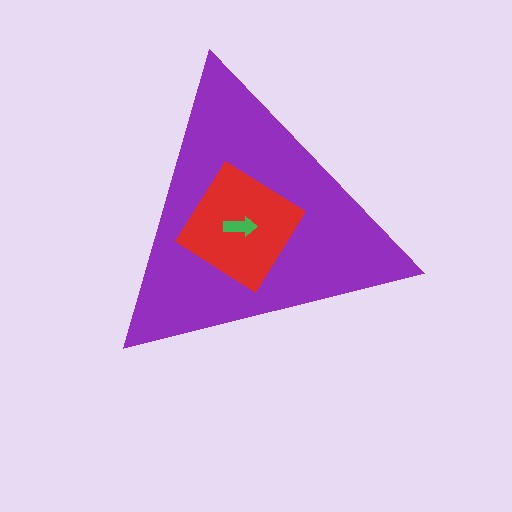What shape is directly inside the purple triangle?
The red diamond.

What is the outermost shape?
The purple triangle.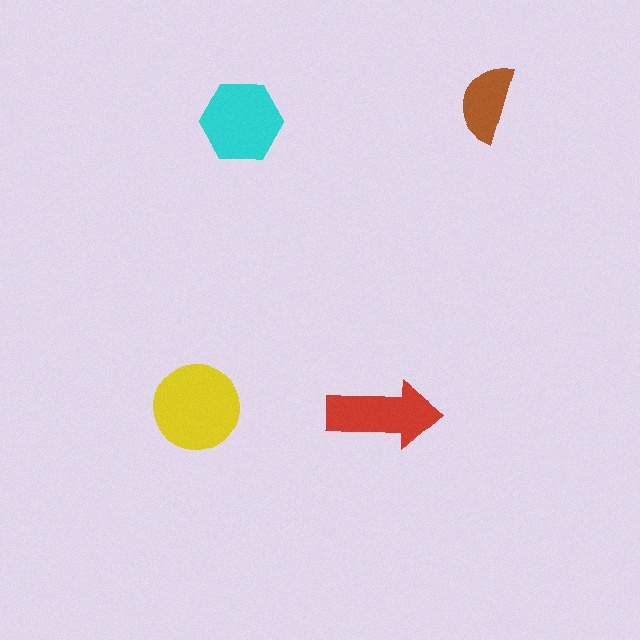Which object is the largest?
The yellow circle.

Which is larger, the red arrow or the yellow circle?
The yellow circle.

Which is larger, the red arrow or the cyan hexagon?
The cyan hexagon.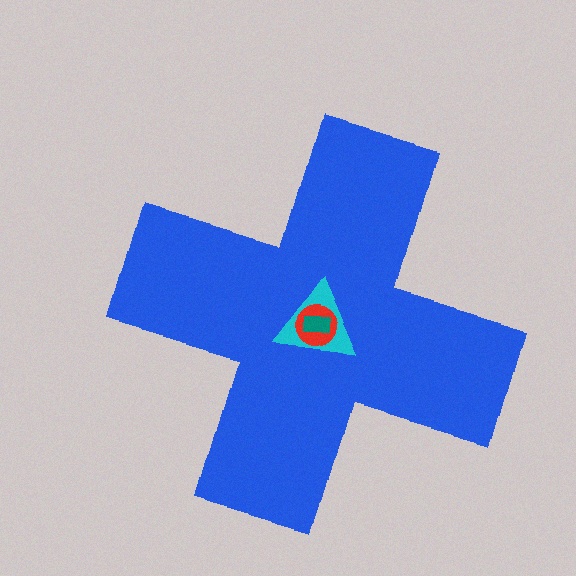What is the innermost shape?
The teal rectangle.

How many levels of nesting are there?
4.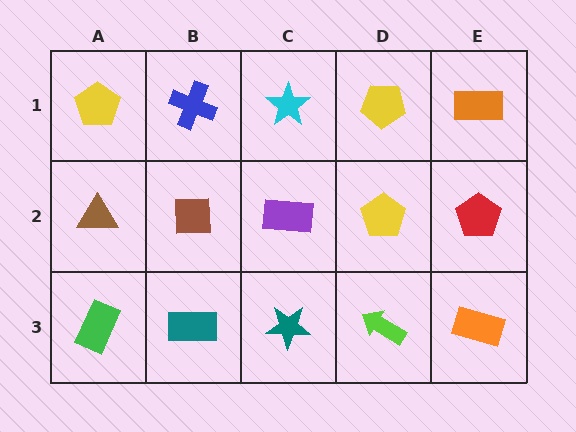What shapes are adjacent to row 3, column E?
A red pentagon (row 2, column E), a lime arrow (row 3, column D).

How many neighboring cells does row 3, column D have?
3.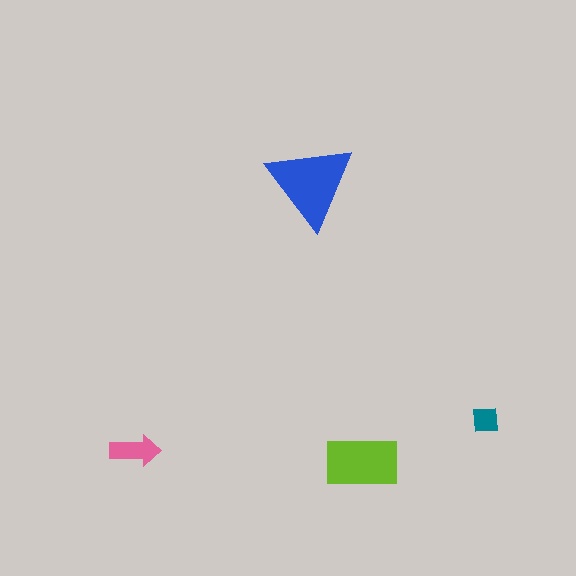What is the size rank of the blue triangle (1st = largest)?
1st.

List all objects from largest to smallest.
The blue triangle, the lime rectangle, the pink arrow, the teal square.